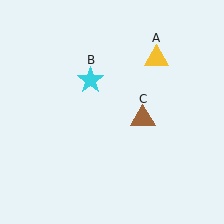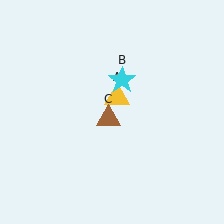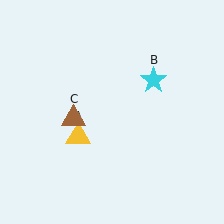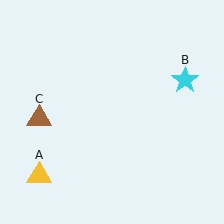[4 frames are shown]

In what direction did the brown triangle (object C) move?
The brown triangle (object C) moved left.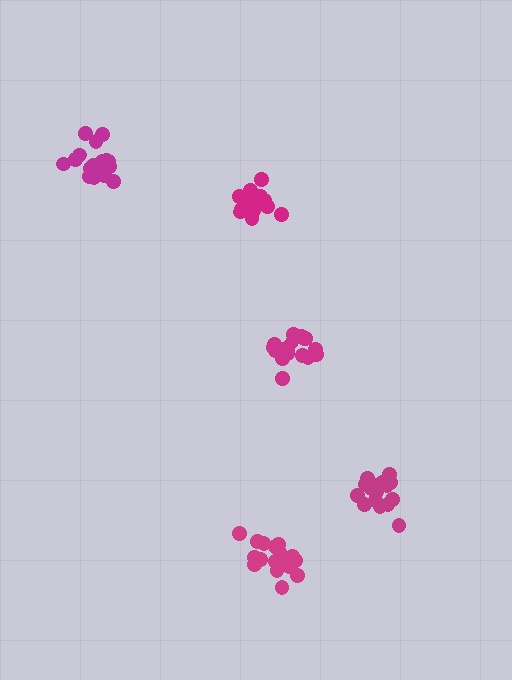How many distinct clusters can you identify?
There are 5 distinct clusters.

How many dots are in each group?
Group 1: 19 dots, Group 2: 14 dots, Group 3: 19 dots, Group 4: 19 dots, Group 5: 18 dots (89 total).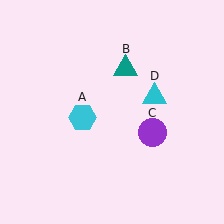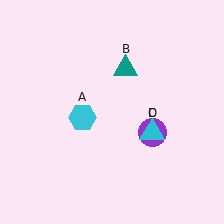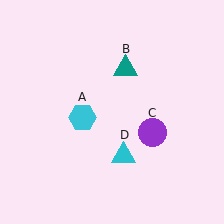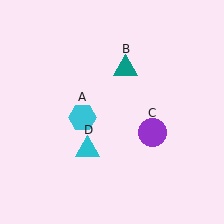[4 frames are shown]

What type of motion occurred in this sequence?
The cyan triangle (object D) rotated clockwise around the center of the scene.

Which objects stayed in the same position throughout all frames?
Cyan hexagon (object A) and teal triangle (object B) and purple circle (object C) remained stationary.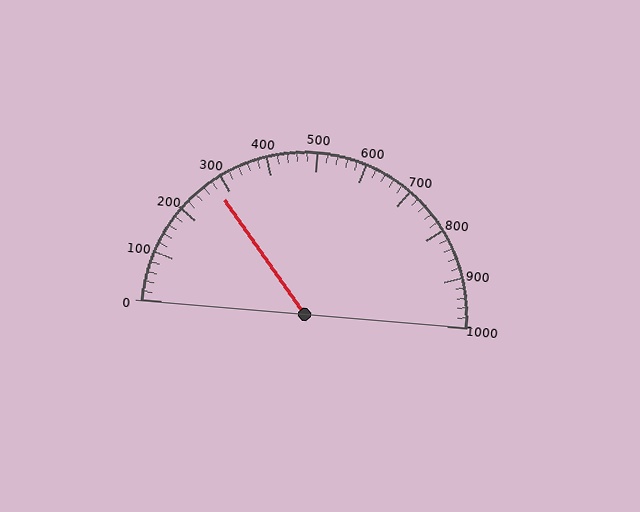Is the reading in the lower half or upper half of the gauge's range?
The reading is in the lower half of the range (0 to 1000).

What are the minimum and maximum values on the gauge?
The gauge ranges from 0 to 1000.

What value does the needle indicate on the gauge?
The needle indicates approximately 280.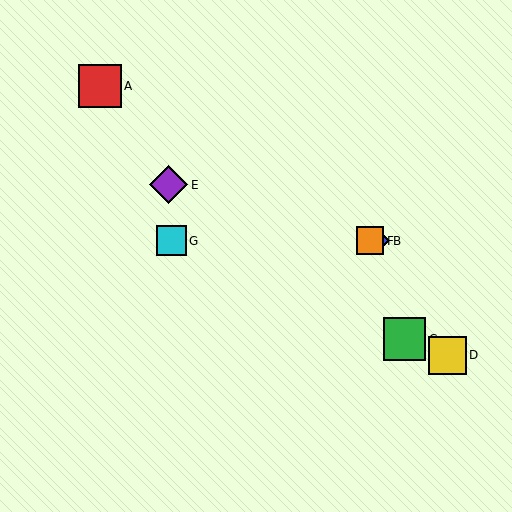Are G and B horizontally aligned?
Yes, both are at y≈241.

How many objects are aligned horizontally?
3 objects (B, F, G) are aligned horizontally.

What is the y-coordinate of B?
Object B is at y≈241.